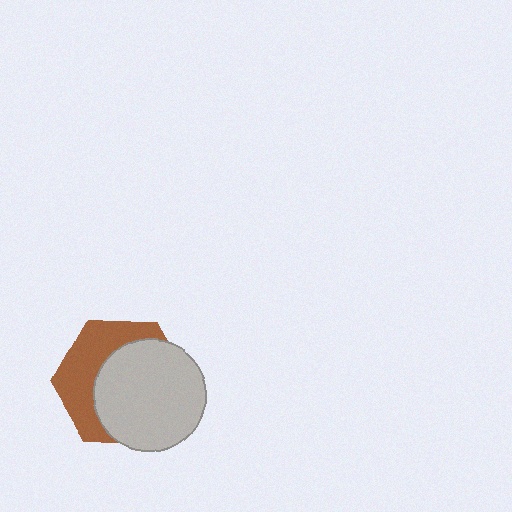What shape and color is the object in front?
The object in front is a light gray circle.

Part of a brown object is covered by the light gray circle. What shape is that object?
It is a hexagon.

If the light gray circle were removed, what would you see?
You would see the complete brown hexagon.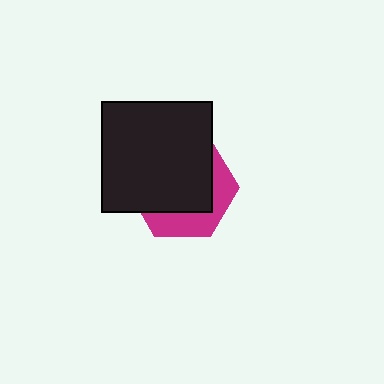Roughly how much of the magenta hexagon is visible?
A small part of it is visible (roughly 33%).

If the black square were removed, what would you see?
You would see the complete magenta hexagon.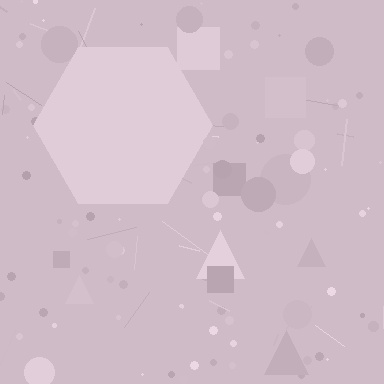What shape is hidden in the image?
A hexagon is hidden in the image.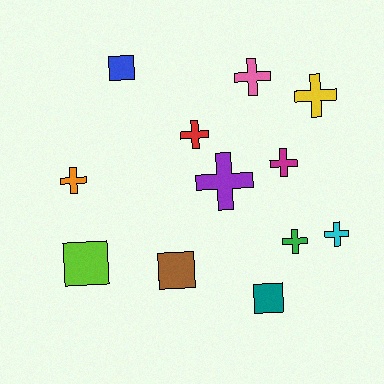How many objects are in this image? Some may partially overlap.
There are 12 objects.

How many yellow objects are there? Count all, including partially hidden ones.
There is 1 yellow object.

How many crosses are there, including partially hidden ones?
There are 8 crosses.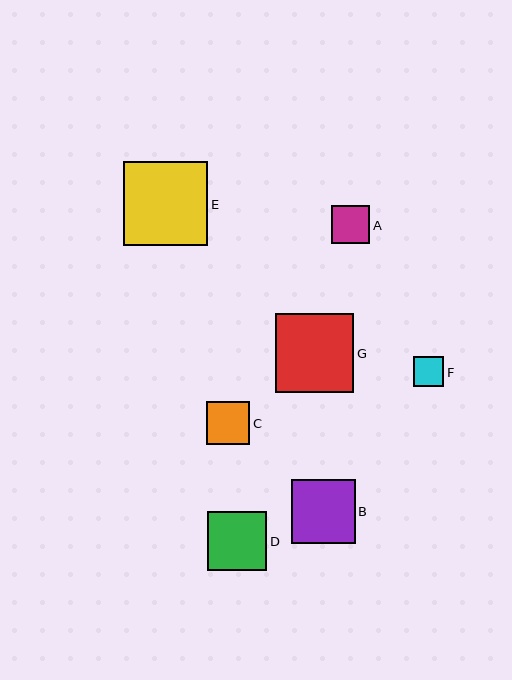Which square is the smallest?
Square F is the smallest with a size of approximately 30 pixels.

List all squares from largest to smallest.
From largest to smallest: E, G, B, D, C, A, F.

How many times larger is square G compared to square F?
Square G is approximately 2.6 times the size of square F.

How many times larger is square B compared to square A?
Square B is approximately 1.7 times the size of square A.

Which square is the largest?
Square E is the largest with a size of approximately 84 pixels.